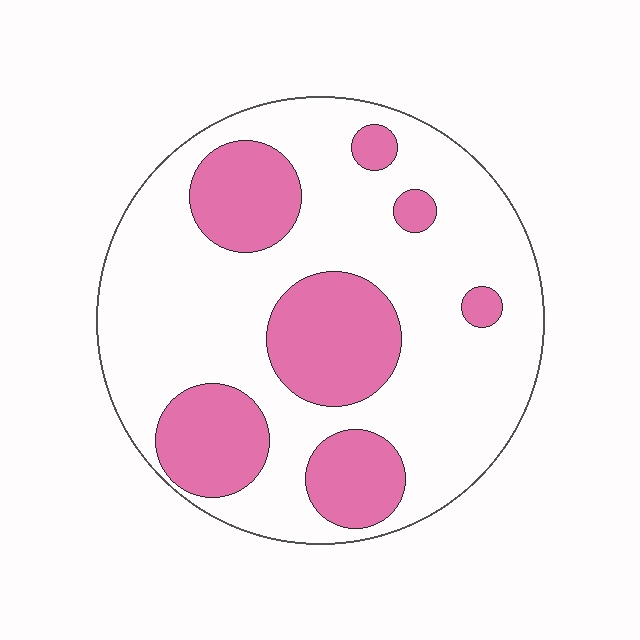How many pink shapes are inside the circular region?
7.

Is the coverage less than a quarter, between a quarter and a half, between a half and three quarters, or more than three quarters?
Between a quarter and a half.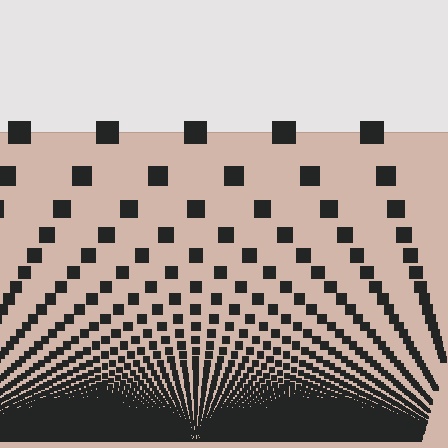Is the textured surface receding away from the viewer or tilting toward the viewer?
The surface appears to tilt toward the viewer. Texture elements get larger and sparser toward the top.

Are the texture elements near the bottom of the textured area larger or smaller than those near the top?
Smaller. The gradient is inverted — elements near the bottom are smaller and denser.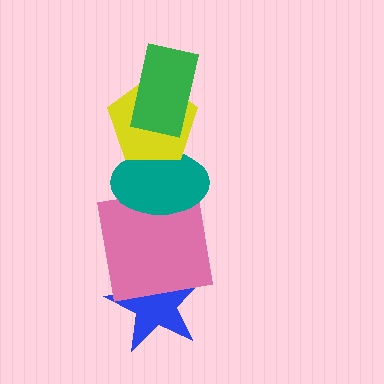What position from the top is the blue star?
The blue star is 5th from the top.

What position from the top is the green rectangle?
The green rectangle is 1st from the top.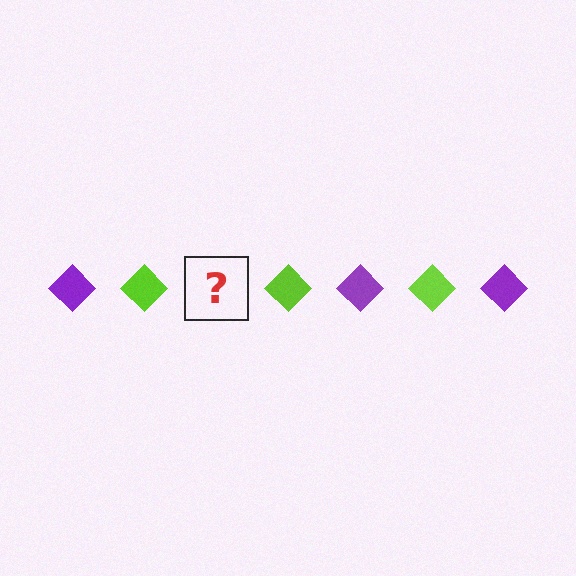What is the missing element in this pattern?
The missing element is a purple diamond.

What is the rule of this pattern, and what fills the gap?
The rule is that the pattern cycles through purple, lime diamonds. The gap should be filled with a purple diamond.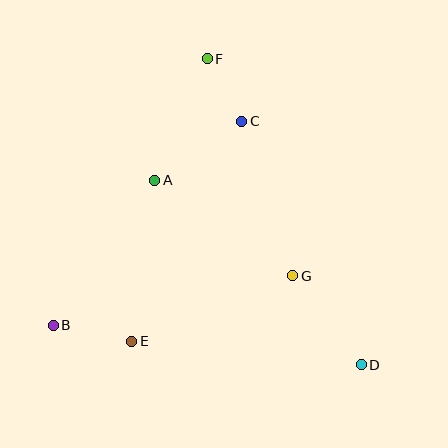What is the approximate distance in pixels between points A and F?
The distance between A and F is approximately 133 pixels.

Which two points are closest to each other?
Points C and F are closest to each other.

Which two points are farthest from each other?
Points D and F are farthest from each other.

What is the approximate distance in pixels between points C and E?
The distance between C and E is approximately 246 pixels.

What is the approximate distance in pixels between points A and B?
The distance between A and B is approximately 177 pixels.